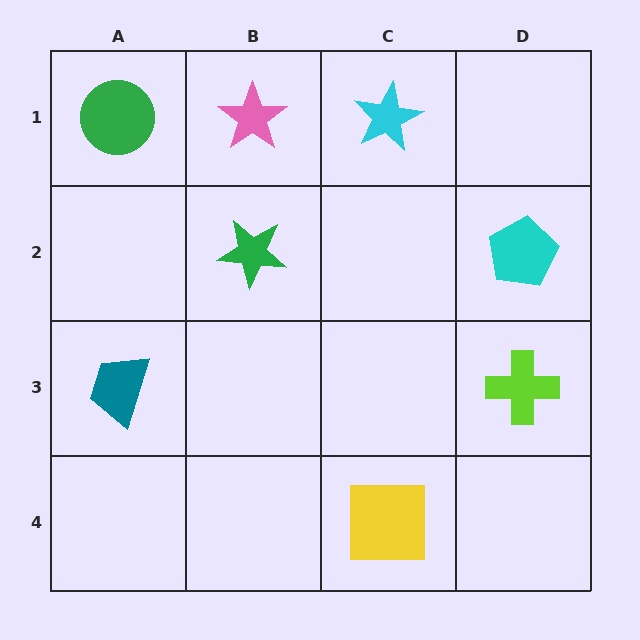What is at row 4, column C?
A yellow square.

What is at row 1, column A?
A green circle.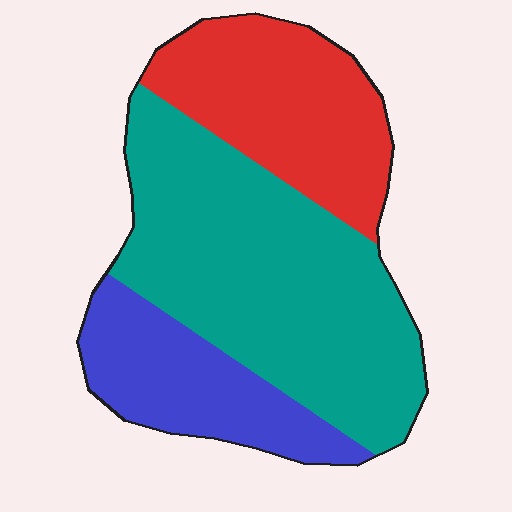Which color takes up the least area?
Blue, at roughly 20%.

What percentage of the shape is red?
Red takes up about one quarter (1/4) of the shape.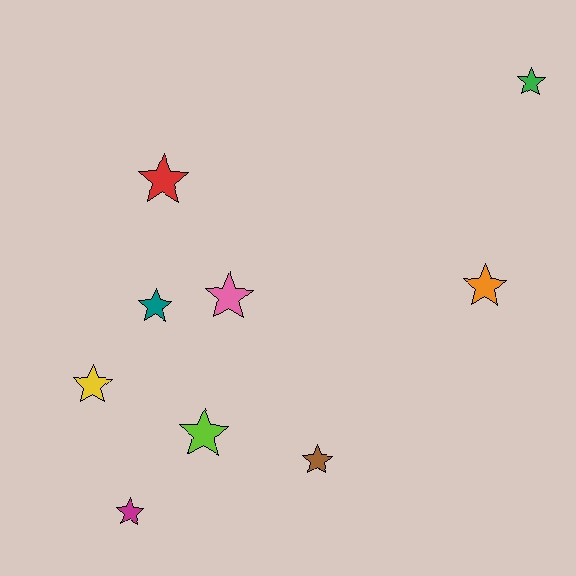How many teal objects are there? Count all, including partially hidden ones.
There is 1 teal object.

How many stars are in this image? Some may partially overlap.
There are 9 stars.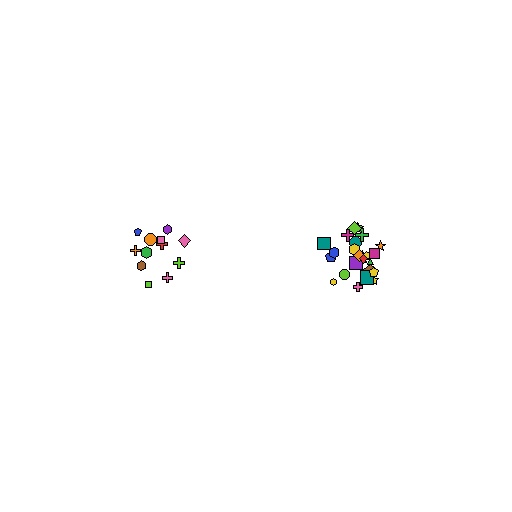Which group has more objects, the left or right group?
The right group.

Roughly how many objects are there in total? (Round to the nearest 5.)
Roughly 35 objects in total.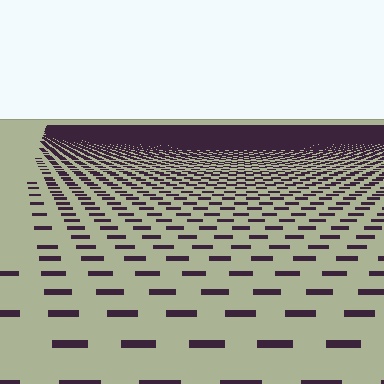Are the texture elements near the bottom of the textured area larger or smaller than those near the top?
Larger. Near the bottom, elements are closer to the viewer and appear at a bigger on-screen size.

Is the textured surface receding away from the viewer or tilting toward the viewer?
The surface is receding away from the viewer. Texture elements get smaller and denser toward the top.